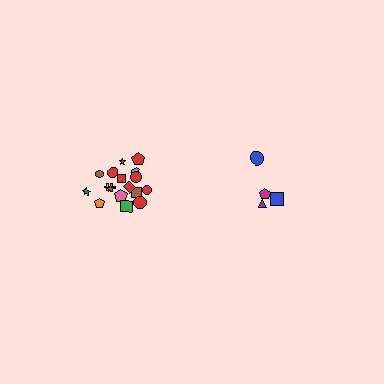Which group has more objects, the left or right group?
The left group.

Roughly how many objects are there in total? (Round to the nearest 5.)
Roughly 20 objects in total.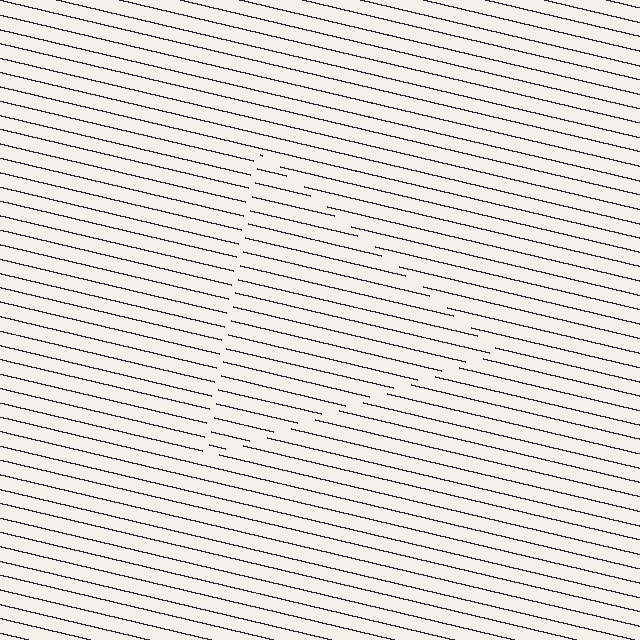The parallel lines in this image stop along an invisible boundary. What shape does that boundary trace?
An illusory triangle. The interior of the shape contains the same grating, shifted by half a period — the contour is defined by the phase discontinuity where line-ends from the inner and outer gratings abut.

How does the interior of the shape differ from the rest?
The interior of the shape contains the same grating, shifted by half a period — the contour is defined by the phase discontinuity where line-ends from the inner and outer gratings abut.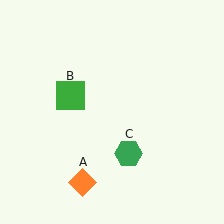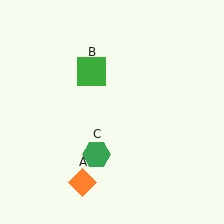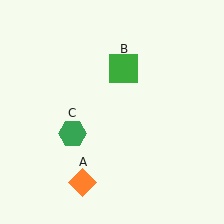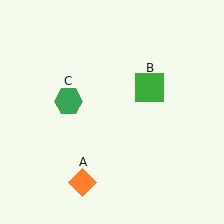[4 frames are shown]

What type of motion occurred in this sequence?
The green square (object B), green hexagon (object C) rotated clockwise around the center of the scene.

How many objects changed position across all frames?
2 objects changed position: green square (object B), green hexagon (object C).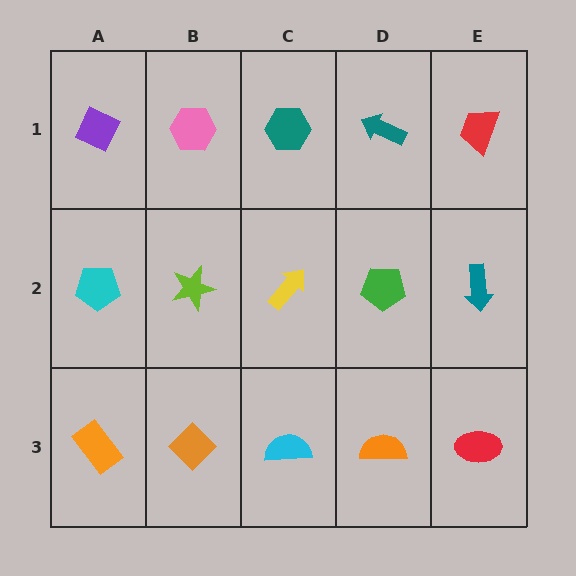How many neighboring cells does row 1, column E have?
2.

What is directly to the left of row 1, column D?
A teal hexagon.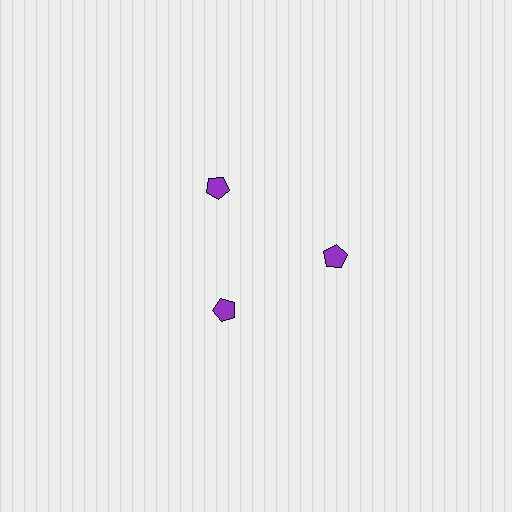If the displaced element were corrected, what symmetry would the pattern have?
It would have 3-fold rotational symmetry — the pattern would map onto itself every 120 degrees.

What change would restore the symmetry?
The symmetry would be restored by moving it outward, back onto the ring so that all 3 pentagons sit at equal angles and equal distance from the center.